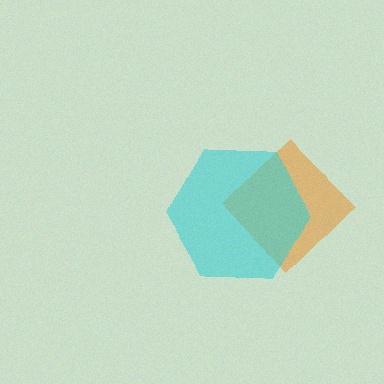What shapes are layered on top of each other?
The layered shapes are: an orange diamond, a cyan hexagon.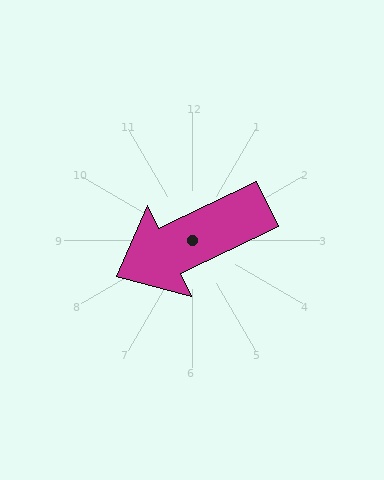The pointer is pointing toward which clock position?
Roughly 8 o'clock.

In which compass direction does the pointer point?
Southwest.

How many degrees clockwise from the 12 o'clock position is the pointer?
Approximately 244 degrees.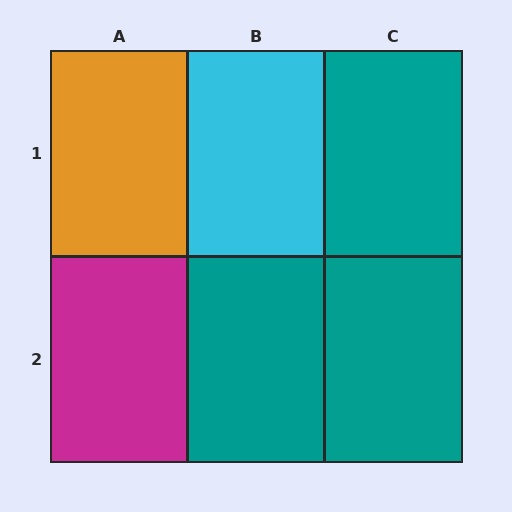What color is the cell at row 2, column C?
Teal.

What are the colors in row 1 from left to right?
Orange, cyan, teal.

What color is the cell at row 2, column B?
Teal.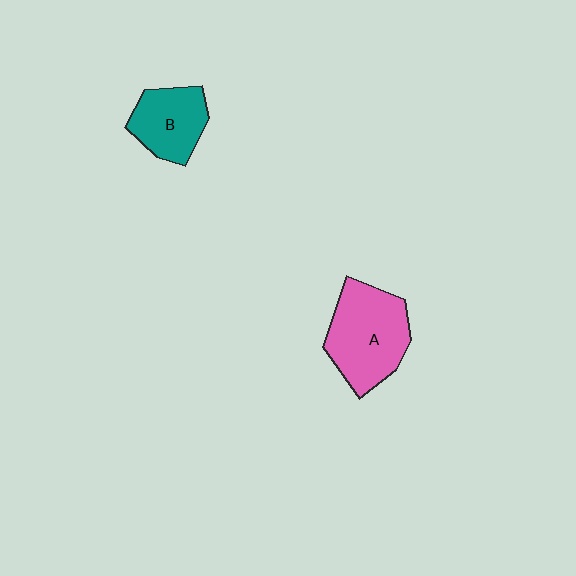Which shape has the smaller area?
Shape B (teal).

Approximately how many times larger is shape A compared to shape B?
Approximately 1.5 times.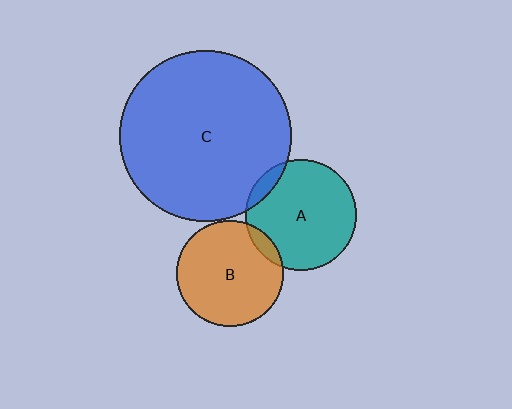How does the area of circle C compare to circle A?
Approximately 2.4 times.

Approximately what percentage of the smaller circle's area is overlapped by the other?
Approximately 5%.